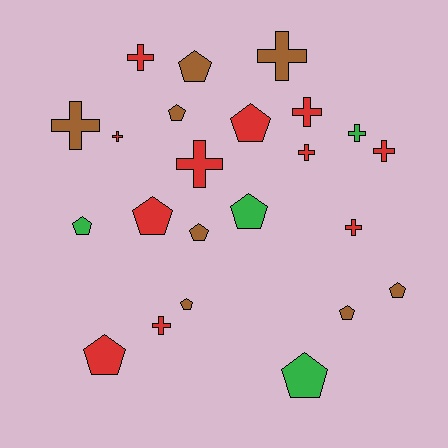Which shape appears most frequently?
Pentagon, with 12 objects.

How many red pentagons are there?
There are 3 red pentagons.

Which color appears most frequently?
Red, with 11 objects.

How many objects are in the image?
There are 23 objects.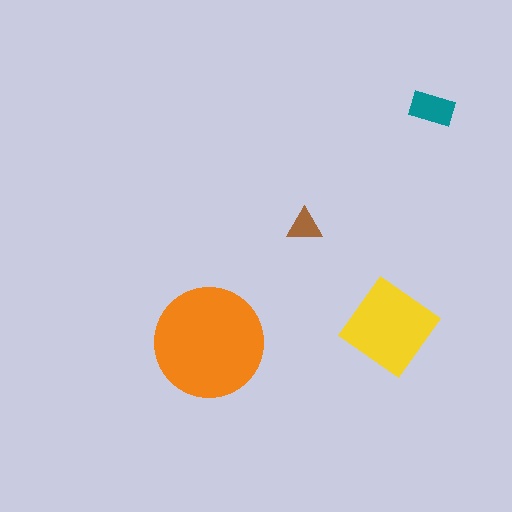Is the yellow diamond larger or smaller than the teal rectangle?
Larger.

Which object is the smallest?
The brown triangle.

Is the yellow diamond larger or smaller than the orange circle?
Smaller.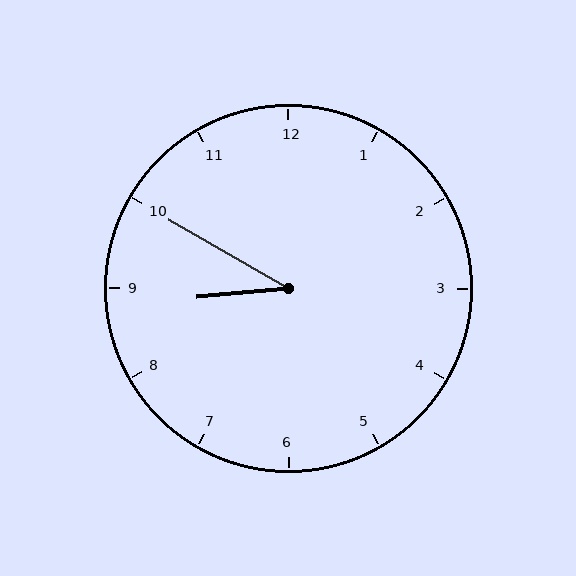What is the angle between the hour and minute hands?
Approximately 35 degrees.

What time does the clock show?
8:50.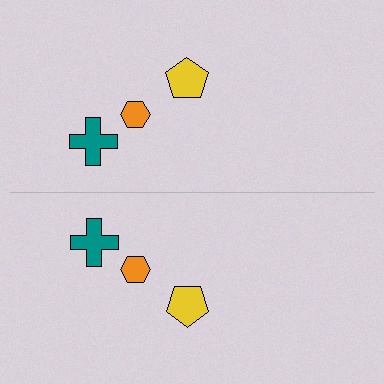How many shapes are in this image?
There are 6 shapes in this image.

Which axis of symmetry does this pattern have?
The pattern has a horizontal axis of symmetry running through the center of the image.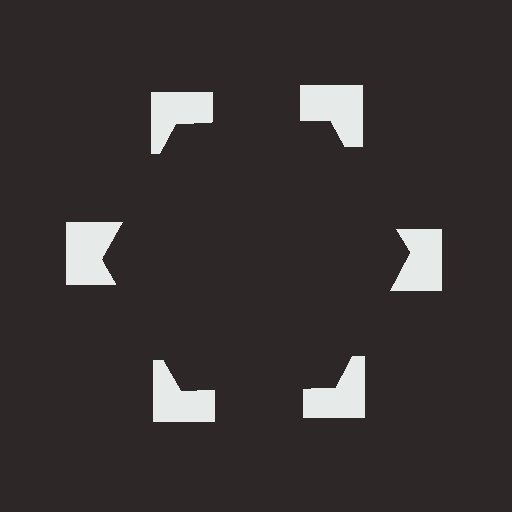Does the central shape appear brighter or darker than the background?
It typically appears slightly darker than the background, even though no actual brightness change is drawn.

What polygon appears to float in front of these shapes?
An illusory hexagon — its edges are inferred from the aligned wedge cuts in the notched squares, not physically drawn.